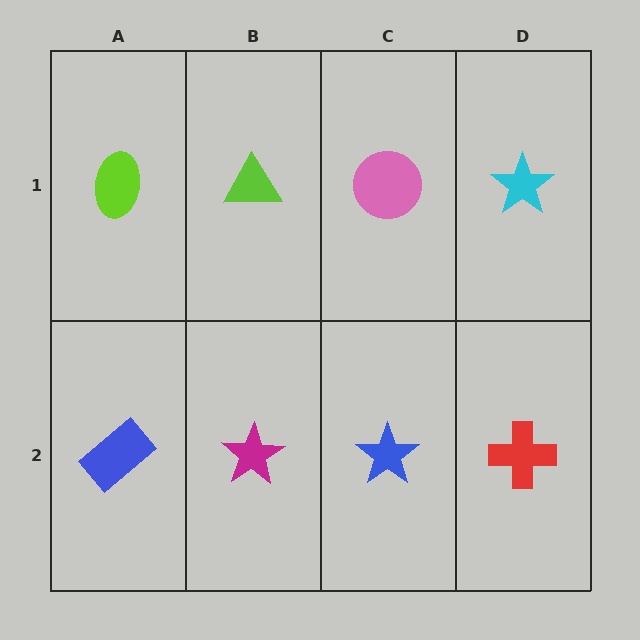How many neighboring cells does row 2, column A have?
2.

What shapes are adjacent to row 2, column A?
A lime ellipse (row 1, column A), a magenta star (row 2, column B).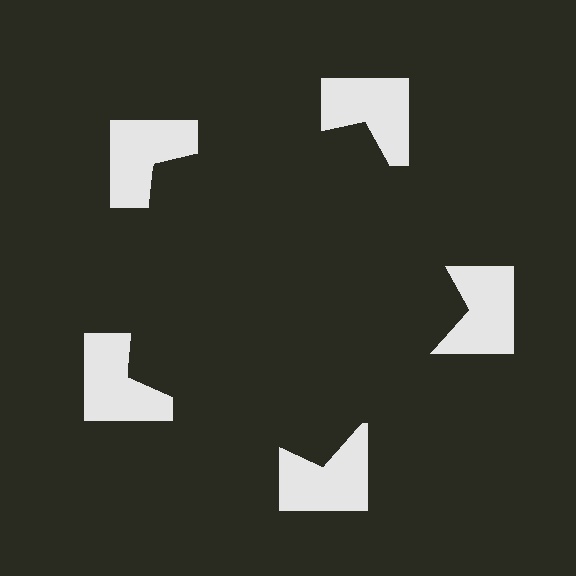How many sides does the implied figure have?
5 sides.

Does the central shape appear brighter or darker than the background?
It typically appears slightly darker than the background, even though no actual brightness change is drawn.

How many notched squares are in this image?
There are 5 — one at each vertex of the illusory pentagon.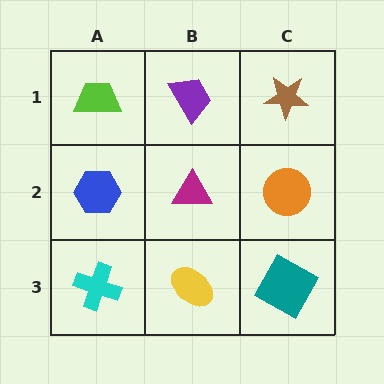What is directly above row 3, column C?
An orange circle.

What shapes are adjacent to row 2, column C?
A brown star (row 1, column C), a teal square (row 3, column C), a magenta triangle (row 2, column B).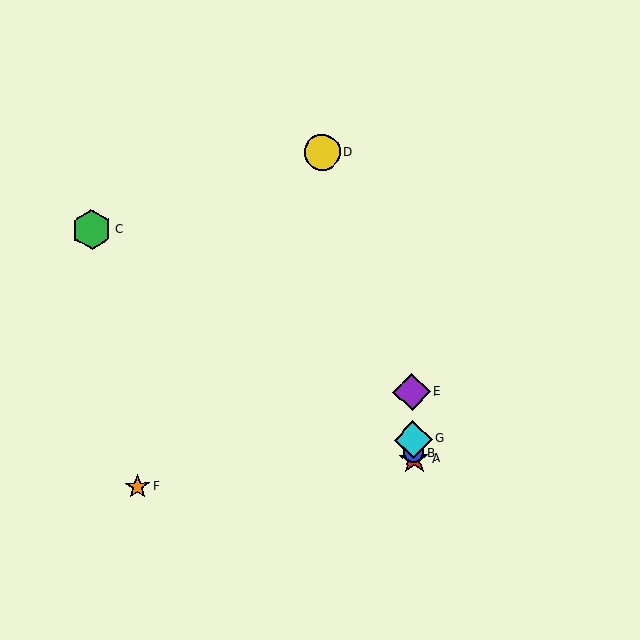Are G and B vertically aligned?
Yes, both are at x≈413.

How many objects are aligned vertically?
4 objects (A, B, E, G) are aligned vertically.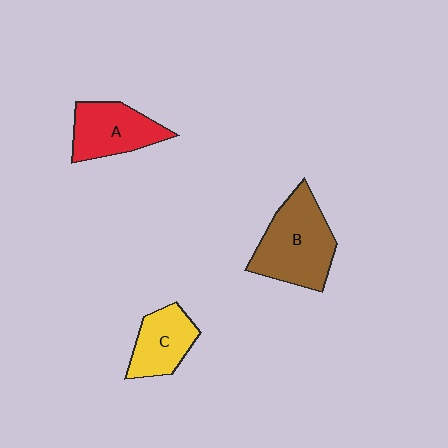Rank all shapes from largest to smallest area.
From largest to smallest: B (brown), A (red), C (yellow).